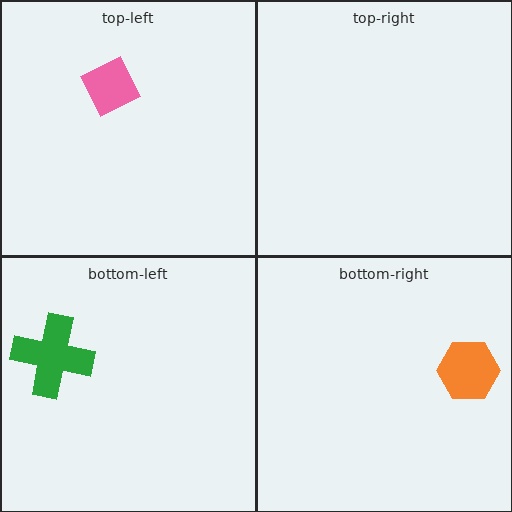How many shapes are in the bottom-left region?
1.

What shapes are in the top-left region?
The pink diamond.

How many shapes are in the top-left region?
1.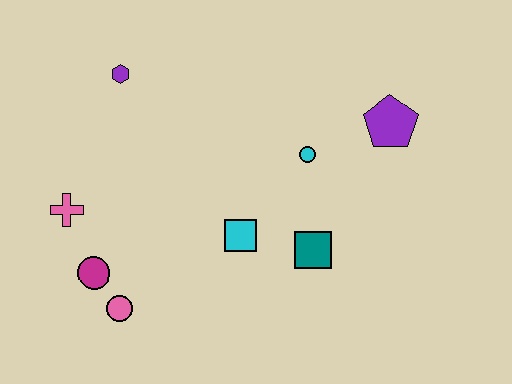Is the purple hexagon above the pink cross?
Yes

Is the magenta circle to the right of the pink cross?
Yes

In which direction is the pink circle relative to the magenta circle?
The pink circle is below the magenta circle.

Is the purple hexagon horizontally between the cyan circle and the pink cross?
Yes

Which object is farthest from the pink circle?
The purple pentagon is farthest from the pink circle.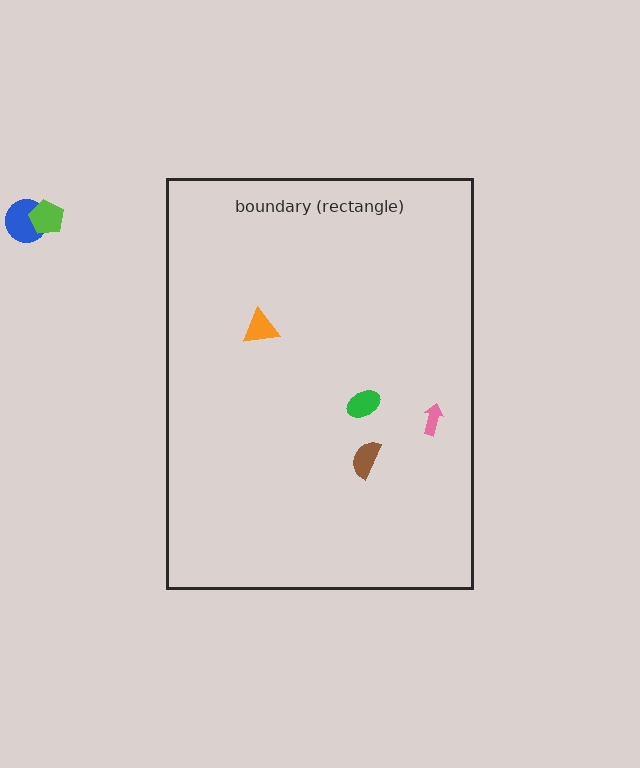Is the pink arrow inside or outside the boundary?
Inside.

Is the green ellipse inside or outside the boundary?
Inside.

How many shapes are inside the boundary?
4 inside, 2 outside.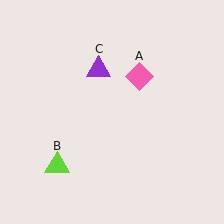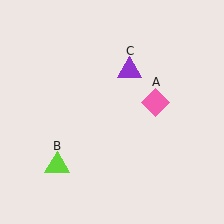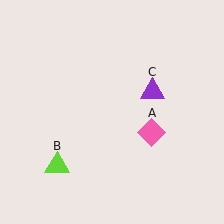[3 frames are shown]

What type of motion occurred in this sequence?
The pink diamond (object A), purple triangle (object C) rotated clockwise around the center of the scene.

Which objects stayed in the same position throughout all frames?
Lime triangle (object B) remained stationary.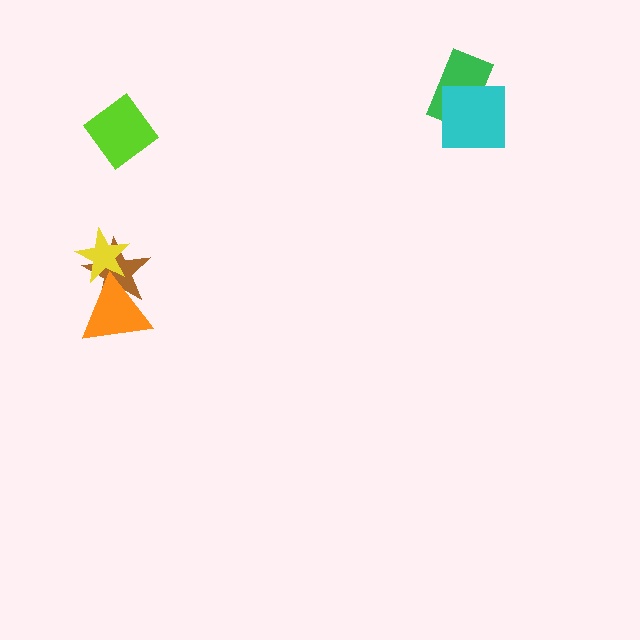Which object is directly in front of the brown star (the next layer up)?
The orange triangle is directly in front of the brown star.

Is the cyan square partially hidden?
No, no other shape covers it.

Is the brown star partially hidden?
Yes, it is partially covered by another shape.